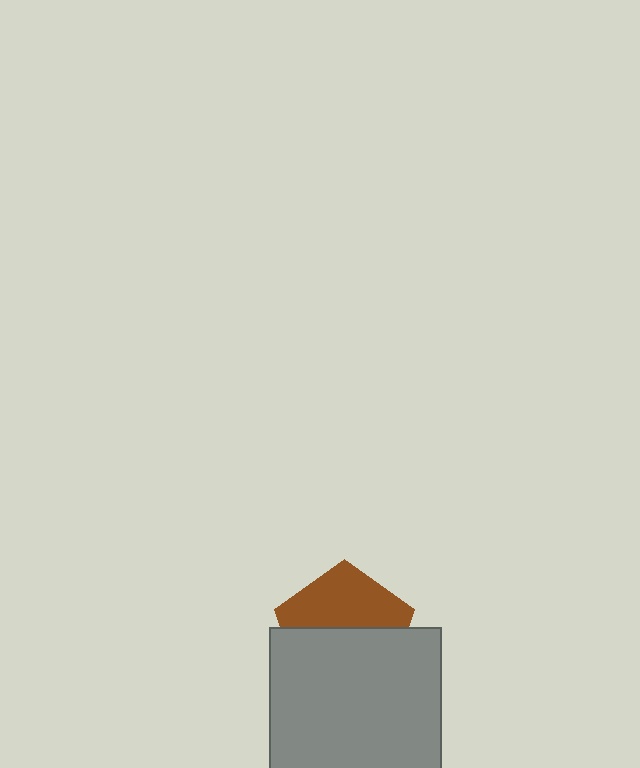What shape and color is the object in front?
The object in front is a gray square.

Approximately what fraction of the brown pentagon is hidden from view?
Roughly 54% of the brown pentagon is hidden behind the gray square.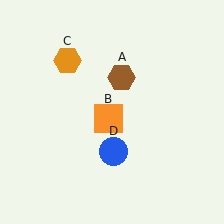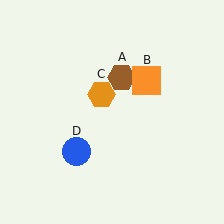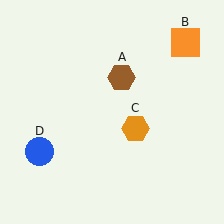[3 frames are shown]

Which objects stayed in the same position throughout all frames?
Brown hexagon (object A) remained stationary.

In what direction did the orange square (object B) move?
The orange square (object B) moved up and to the right.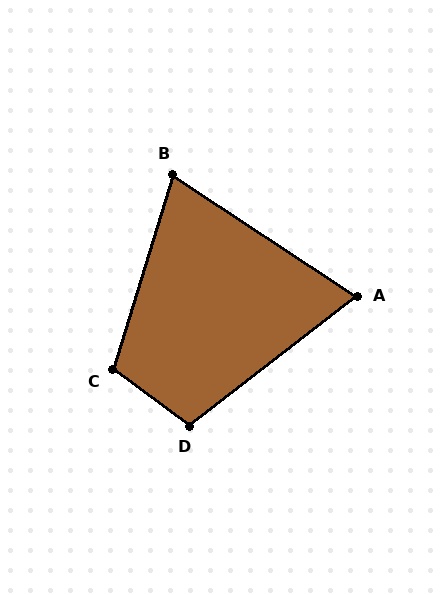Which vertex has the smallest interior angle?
A, at approximately 71 degrees.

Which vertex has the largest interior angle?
C, at approximately 109 degrees.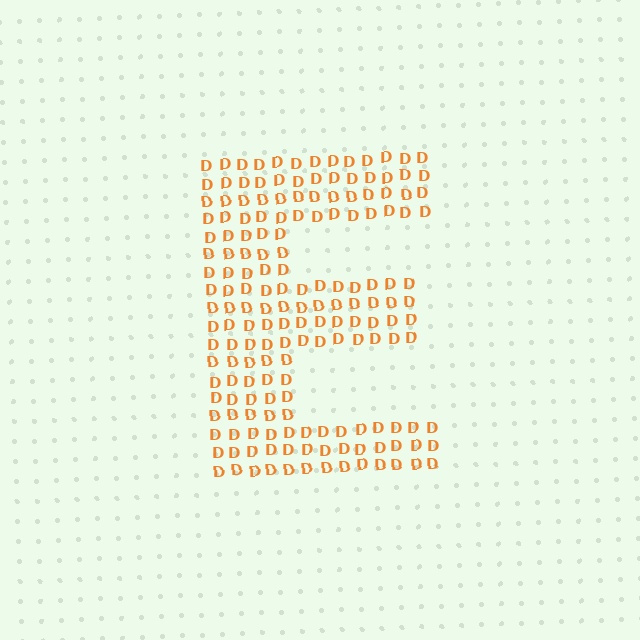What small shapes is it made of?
It is made of small letter D's.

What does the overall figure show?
The overall figure shows the letter E.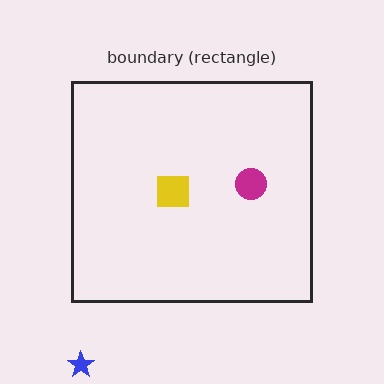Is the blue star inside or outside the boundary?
Outside.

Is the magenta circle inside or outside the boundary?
Inside.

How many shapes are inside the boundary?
2 inside, 1 outside.